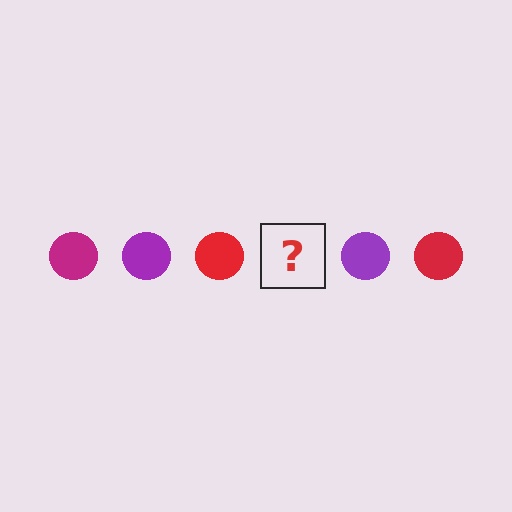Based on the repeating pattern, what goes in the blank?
The blank should be a magenta circle.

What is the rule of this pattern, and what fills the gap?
The rule is that the pattern cycles through magenta, purple, red circles. The gap should be filled with a magenta circle.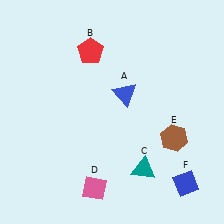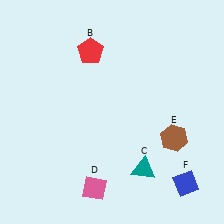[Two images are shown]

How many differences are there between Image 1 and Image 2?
There is 1 difference between the two images.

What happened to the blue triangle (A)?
The blue triangle (A) was removed in Image 2. It was in the top-right area of Image 1.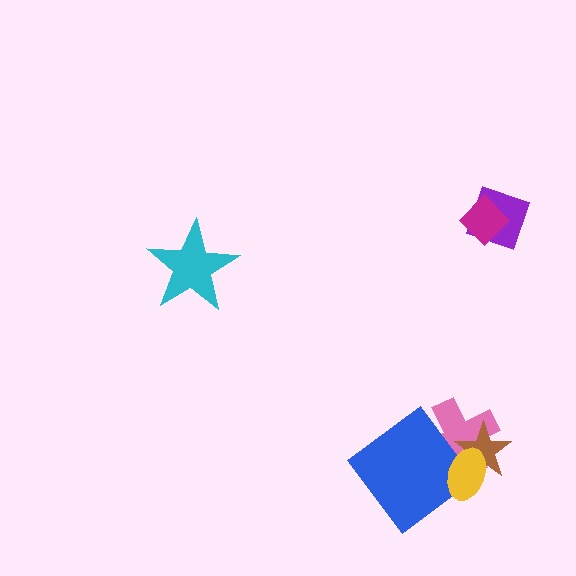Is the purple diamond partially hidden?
Yes, it is partially covered by another shape.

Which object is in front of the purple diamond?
The magenta diamond is in front of the purple diamond.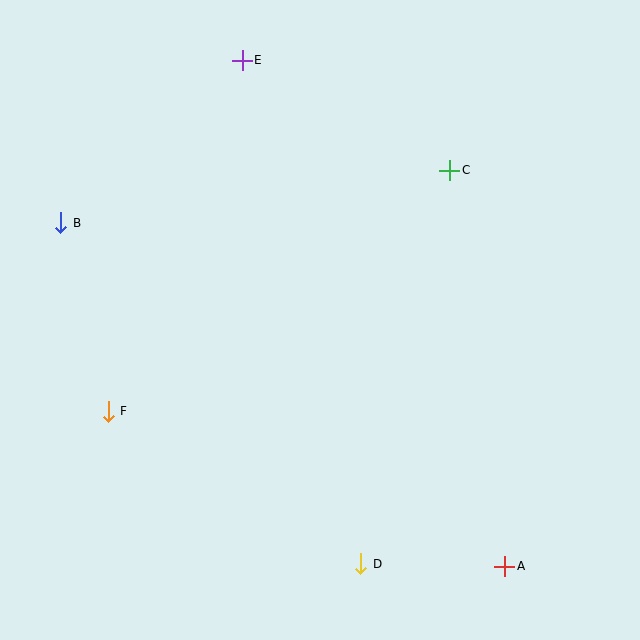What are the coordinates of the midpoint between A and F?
The midpoint between A and F is at (306, 489).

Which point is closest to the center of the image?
Point C at (450, 170) is closest to the center.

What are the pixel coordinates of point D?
Point D is at (361, 564).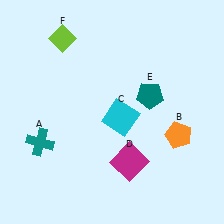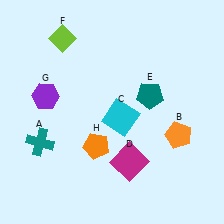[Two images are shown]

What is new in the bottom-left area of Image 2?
An orange pentagon (H) was added in the bottom-left area of Image 2.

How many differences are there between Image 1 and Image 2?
There are 2 differences between the two images.